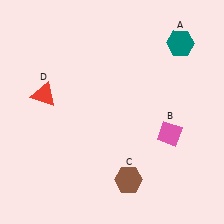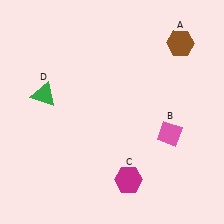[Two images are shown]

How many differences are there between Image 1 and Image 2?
There are 3 differences between the two images.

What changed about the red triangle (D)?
In Image 1, D is red. In Image 2, it changed to green.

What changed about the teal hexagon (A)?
In Image 1, A is teal. In Image 2, it changed to brown.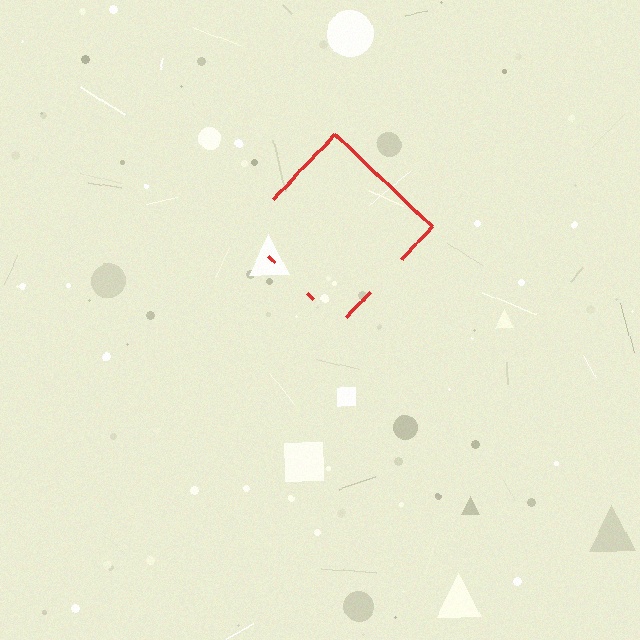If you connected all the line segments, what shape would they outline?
They would outline a diamond.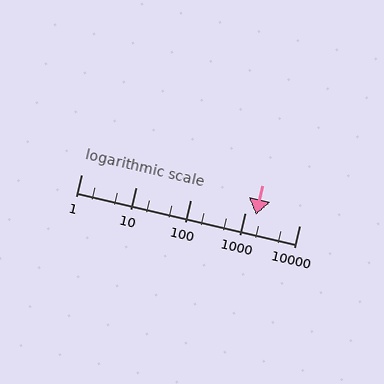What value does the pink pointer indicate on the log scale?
The pointer indicates approximately 1600.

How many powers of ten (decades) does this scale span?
The scale spans 4 decades, from 1 to 10000.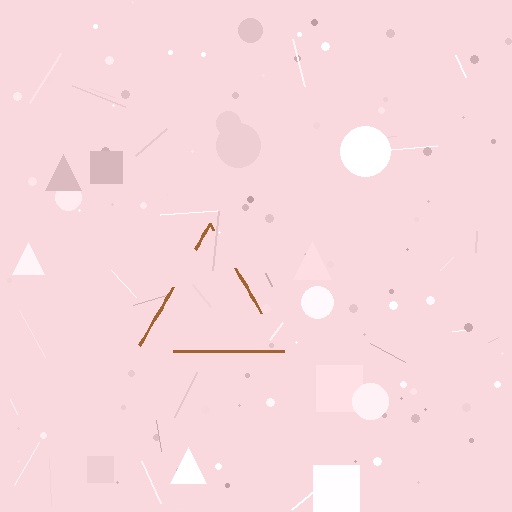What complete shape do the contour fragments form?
The contour fragments form a triangle.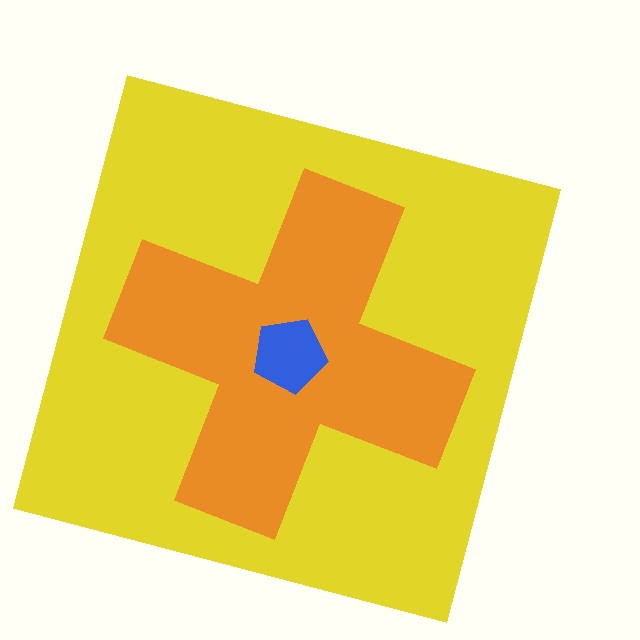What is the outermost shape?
The yellow square.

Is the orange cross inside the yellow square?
Yes.